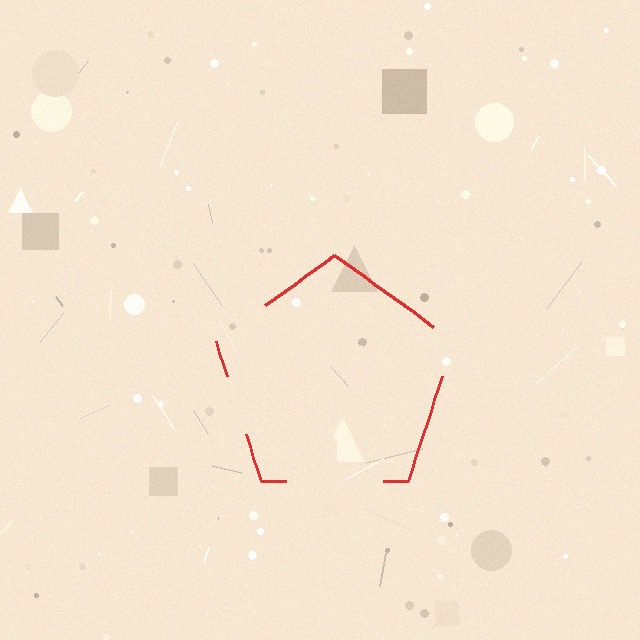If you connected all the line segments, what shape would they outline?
They would outline a pentagon.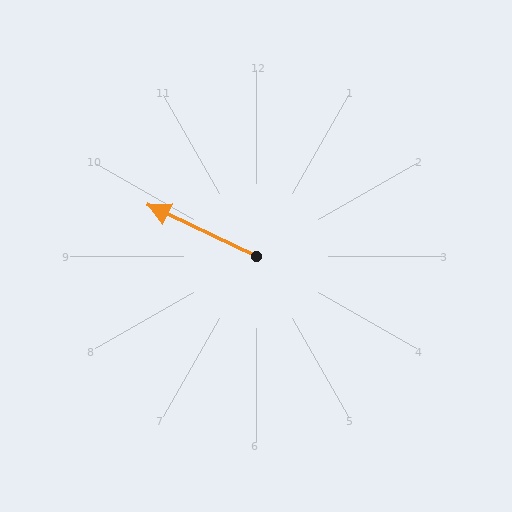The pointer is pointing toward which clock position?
Roughly 10 o'clock.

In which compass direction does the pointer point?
Northwest.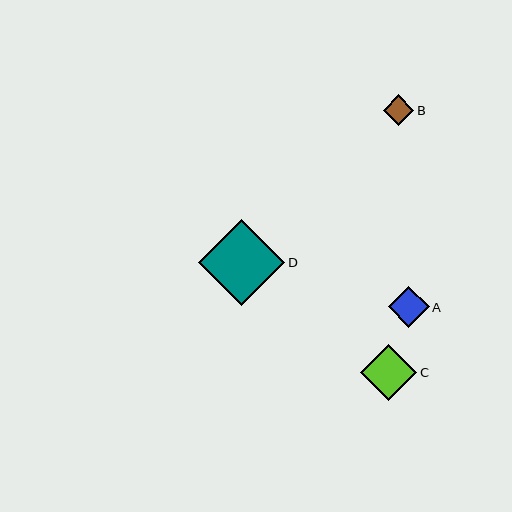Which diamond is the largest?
Diamond D is the largest with a size of approximately 86 pixels.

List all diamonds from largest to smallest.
From largest to smallest: D, C, A, B.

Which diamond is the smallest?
Diamond B is the smallest with a size of approximately 31 pixels.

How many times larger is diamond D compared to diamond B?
Diamond D is approximately 2.8 times the size of diamond B.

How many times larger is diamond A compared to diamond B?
Diamond A is approximately 1.3 times the size of diamond B.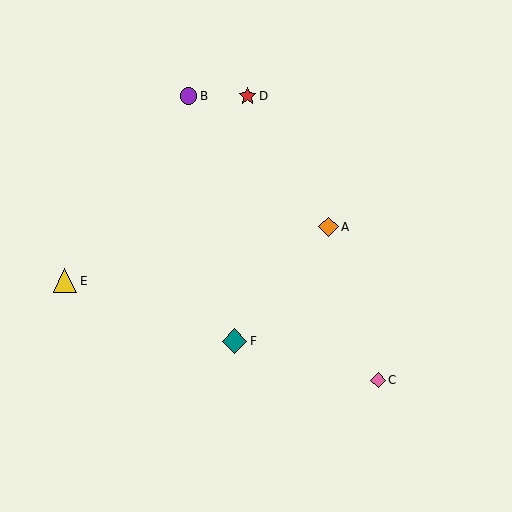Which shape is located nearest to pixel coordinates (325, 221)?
The orange diamond (labeled A) at (328, 227) is nearest to that location.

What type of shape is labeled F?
Shape F is a teal diamond.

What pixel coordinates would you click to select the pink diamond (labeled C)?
Click at (378, 380) to select the pink diamond C.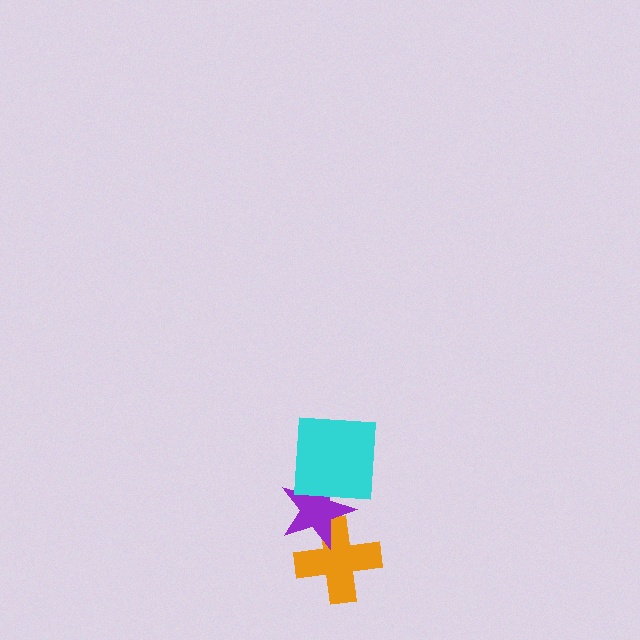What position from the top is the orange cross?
The orange cross is 3rd from the top.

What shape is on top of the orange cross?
The purple star is on top of the orange cross.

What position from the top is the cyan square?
The cyan square is 1st from the top.